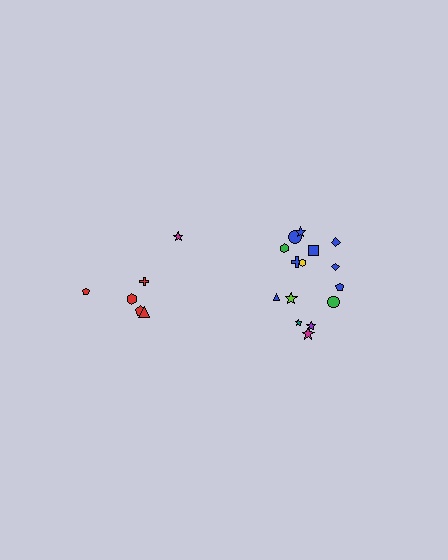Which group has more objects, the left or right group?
The right group.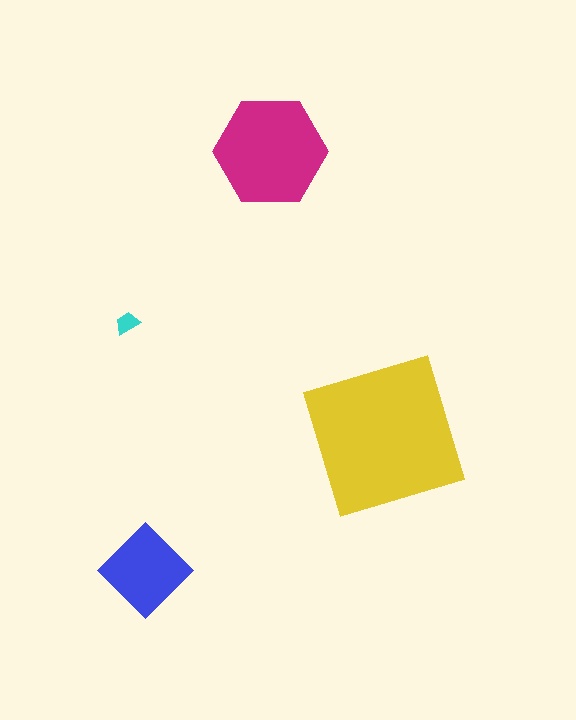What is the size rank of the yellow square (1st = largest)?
1st.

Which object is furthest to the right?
The yellow square is rightmost.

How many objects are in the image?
There are 4 objects in the image.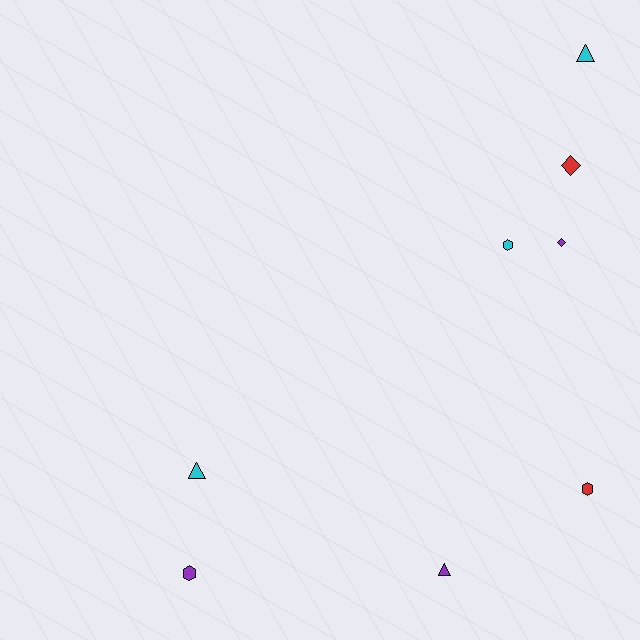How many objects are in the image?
There are 8 objects.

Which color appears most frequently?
Purple, with 3 objects.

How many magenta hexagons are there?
There are no magenta hexagons.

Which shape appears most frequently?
Triangle, with 3 objects.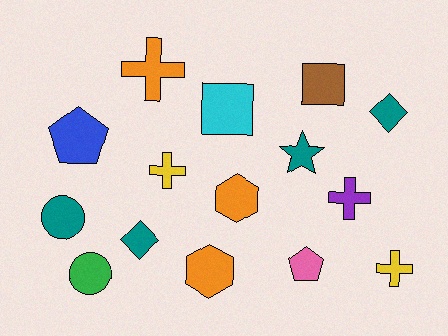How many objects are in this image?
There are 15 objects.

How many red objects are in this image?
There are no red objects.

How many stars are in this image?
There is 1 star.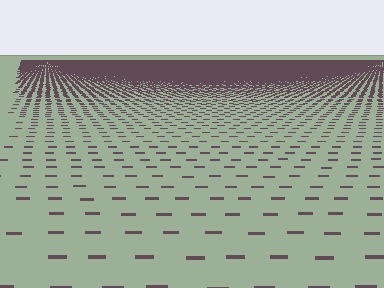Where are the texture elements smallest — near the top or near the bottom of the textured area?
Near the top.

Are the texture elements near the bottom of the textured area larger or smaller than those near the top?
Larger. Near the bottom, elements are closer to the viewer and appear at a bigger on-screen size.